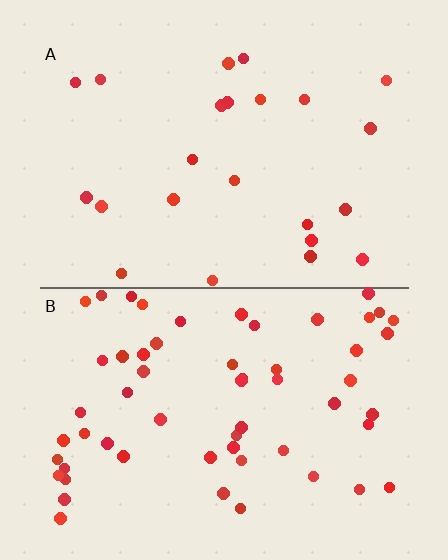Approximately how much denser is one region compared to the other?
Approximately 2.5× — region B over region A.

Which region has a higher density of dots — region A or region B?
B (the bottom).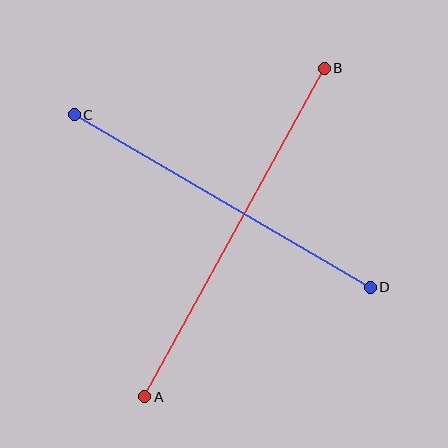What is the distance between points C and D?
The distance is approximately 343 pixels.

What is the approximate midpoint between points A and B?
The midpoint is at approximately (235, 233) pixels.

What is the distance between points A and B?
The distance is approximately 374 pixels.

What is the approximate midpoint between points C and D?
The midpoint is at approximately (222, 201) pixels.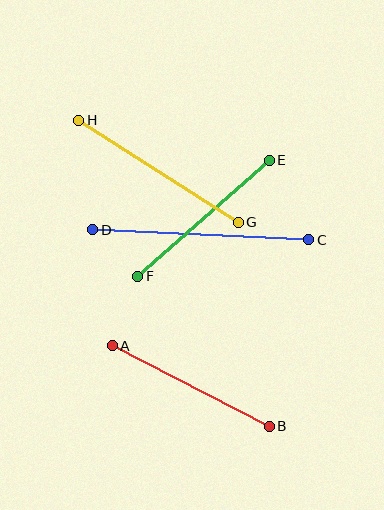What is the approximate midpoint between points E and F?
The midpoint is at approximately (203, 218) pixels.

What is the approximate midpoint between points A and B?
The midpoint is at approximately (191, 386) pixels.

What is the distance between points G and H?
The distance is approximately 189 pixels.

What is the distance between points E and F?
The distance is approximately 175 pixels.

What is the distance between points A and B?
The distance is approximately 177 pixels.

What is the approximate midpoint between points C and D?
The midpoint is at approximately (201, 235) pixels.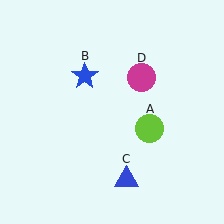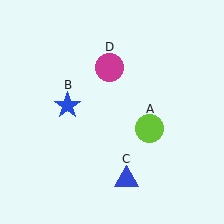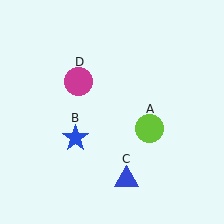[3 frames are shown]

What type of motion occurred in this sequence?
The blue star (object B), magenta circle (object D) rotated counterclockwise around the center of the scene.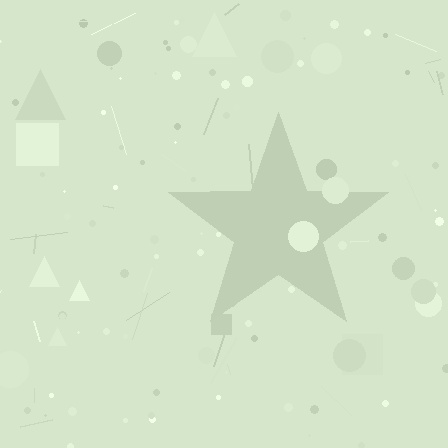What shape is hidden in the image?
A star is hidden in the image.